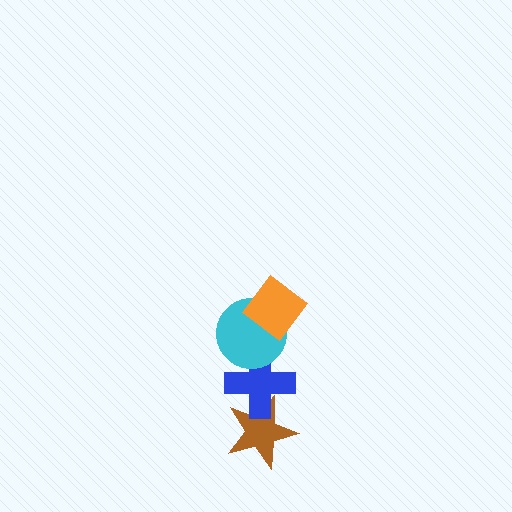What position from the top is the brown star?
The brown star is 4th from the top.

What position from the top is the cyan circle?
The cyan circle is 2nd from the top.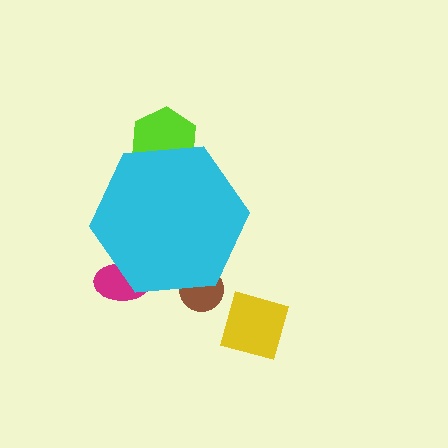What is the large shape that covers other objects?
A cyan hexagon.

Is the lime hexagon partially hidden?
Yes, the lime hexagon is partially hidden behind the cyan hexagon.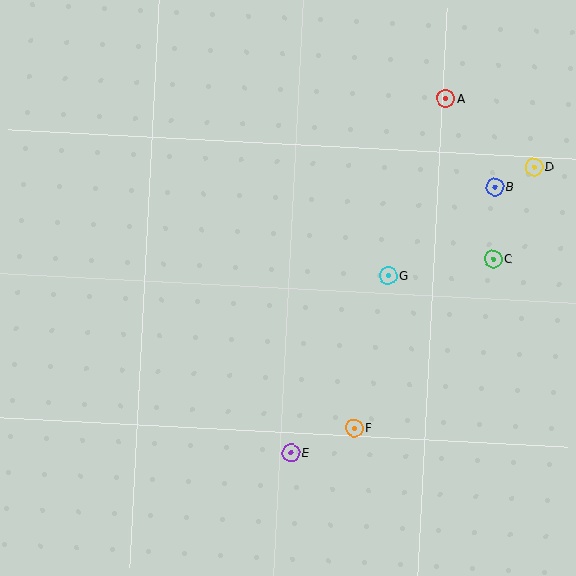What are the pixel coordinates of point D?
Point D is at (534, 167).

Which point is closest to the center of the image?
Point G at (388, 275) is closest to the center.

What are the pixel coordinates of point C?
Point C is at (493, 259).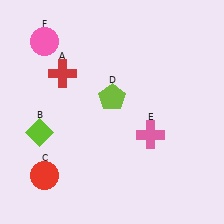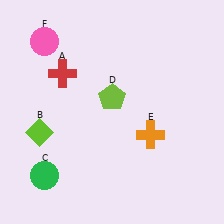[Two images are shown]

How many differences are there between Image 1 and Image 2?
There are 2 differences between the two images.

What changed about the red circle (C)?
In Image 1, C is red. In Image 2, it changed to green.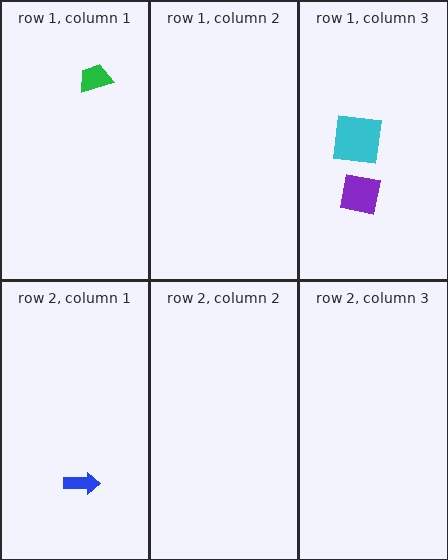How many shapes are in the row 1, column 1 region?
1.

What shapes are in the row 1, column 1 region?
The green trapezoid.